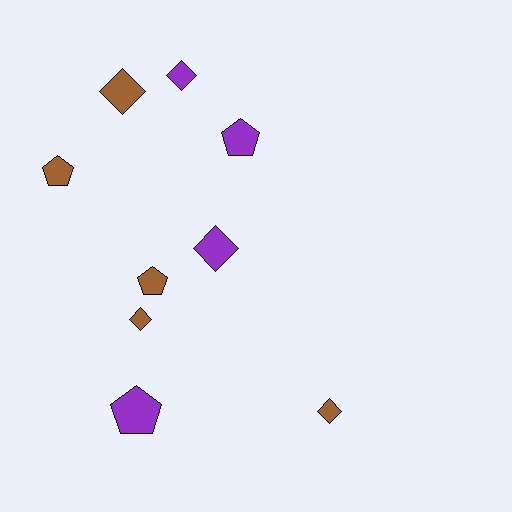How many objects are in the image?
There are 9 objects.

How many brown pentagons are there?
There are 2 brown pentagons.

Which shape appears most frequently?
Diamond, with 5 objects.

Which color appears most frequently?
Brown, with 5 objects.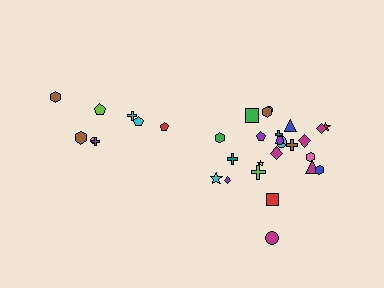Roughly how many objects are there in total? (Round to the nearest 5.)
Roughly 35 objects in total.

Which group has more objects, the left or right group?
The right group.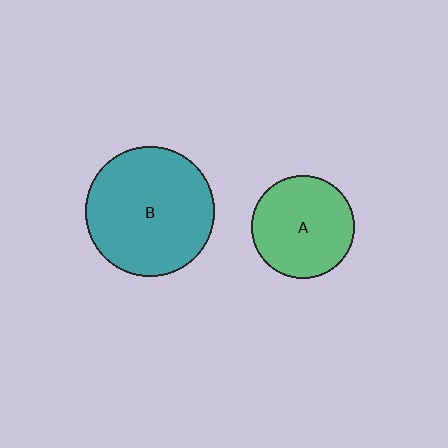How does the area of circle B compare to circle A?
Approximately 1.6 times.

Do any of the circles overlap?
No, none of the circles overlap.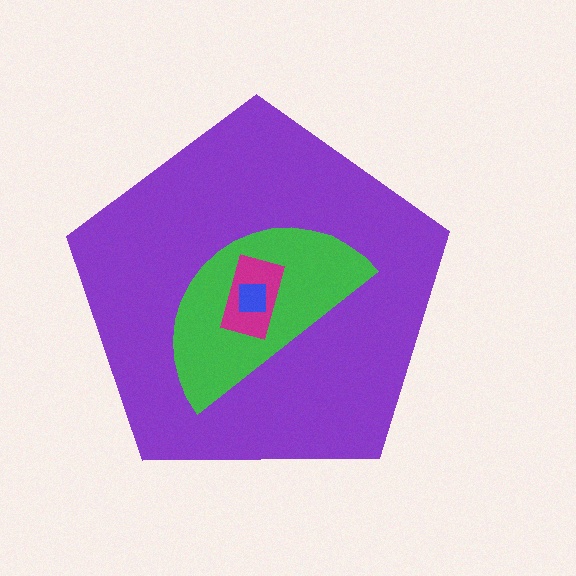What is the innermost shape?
The blue square.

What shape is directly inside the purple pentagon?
The green semicircle.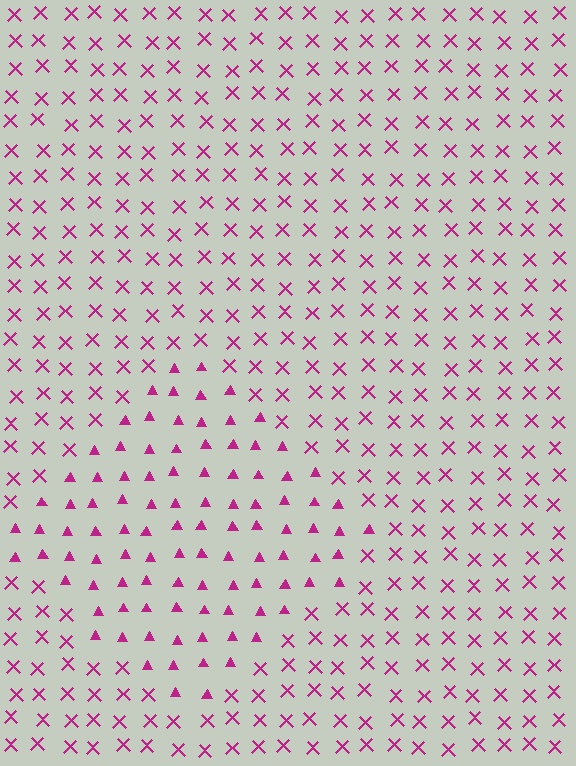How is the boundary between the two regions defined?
The boundary is defined by a change in element shape: triangles inside vs. X marks outside. All elements share the same color and spacing.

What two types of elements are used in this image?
The image uses triangles inside the diamond region and X marks outside it.